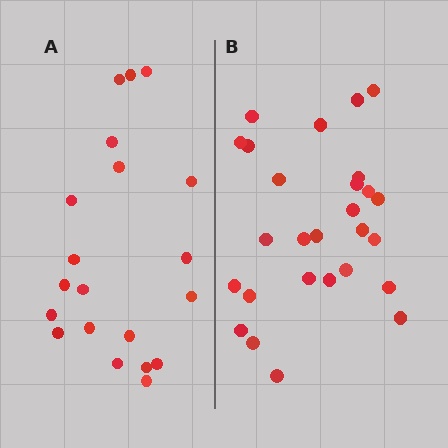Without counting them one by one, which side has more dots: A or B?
Region B (the right region) has more dots.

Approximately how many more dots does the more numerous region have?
Region B has roughly 8 or so more dots than region A.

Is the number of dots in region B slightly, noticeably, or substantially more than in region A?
Region B has noticeably more, but not dramatically so. The ratio is roughly 1.4 to 1.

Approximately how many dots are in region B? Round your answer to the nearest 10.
About 30 dots. (The exact count is 27, which rounds to 30.)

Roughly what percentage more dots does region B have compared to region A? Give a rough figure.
About 35% more.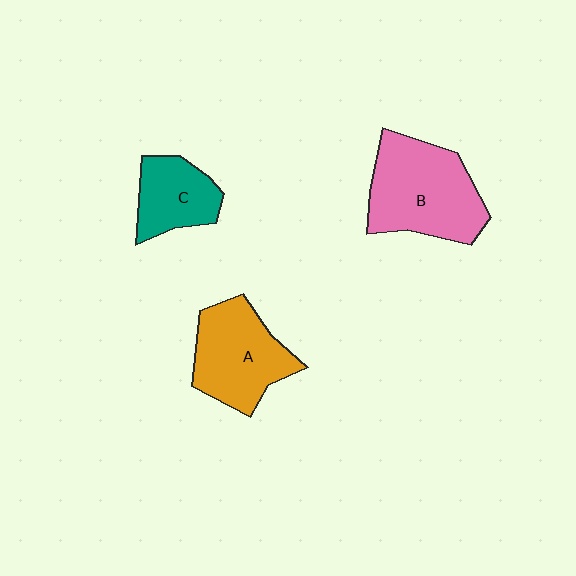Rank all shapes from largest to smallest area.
From largest to smallest: B (pink), A (orange), C (teal).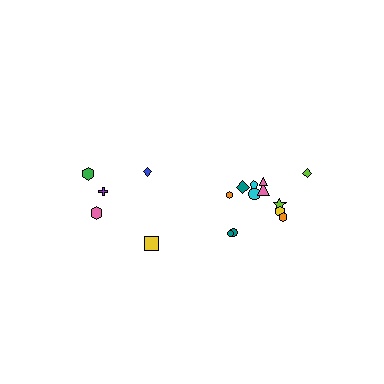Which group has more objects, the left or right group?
The right group.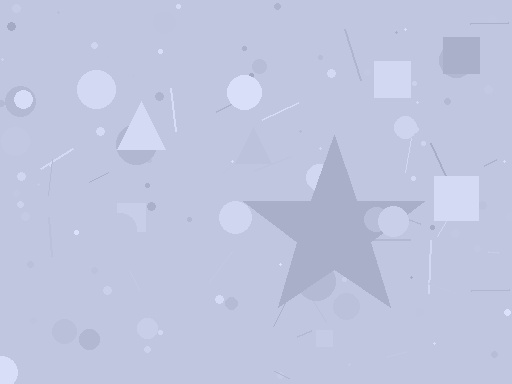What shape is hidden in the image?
A star is hidden in the image.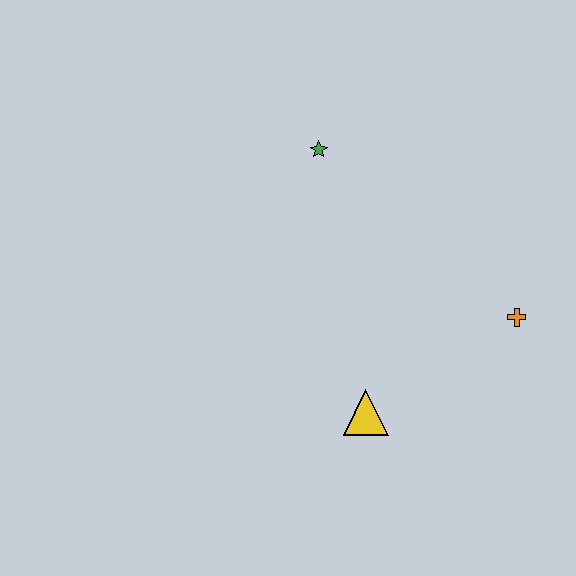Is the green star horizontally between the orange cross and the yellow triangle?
No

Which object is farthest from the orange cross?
The green star is farthest from the orange cross.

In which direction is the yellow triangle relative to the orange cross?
The yellow triangle is to the left of the orange cross.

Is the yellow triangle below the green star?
Yes